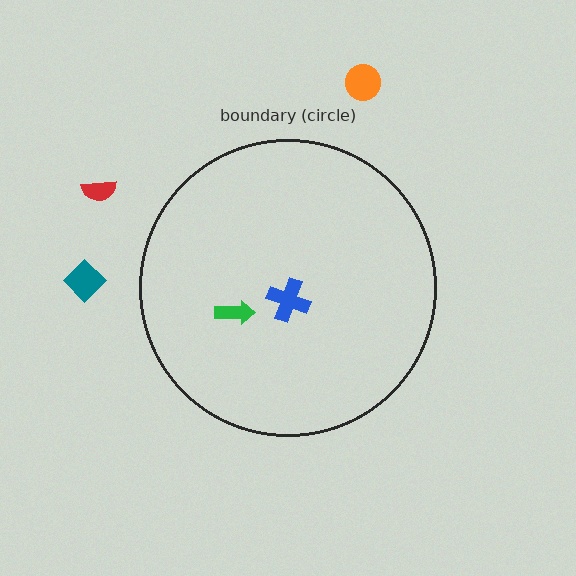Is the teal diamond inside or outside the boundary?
Outside.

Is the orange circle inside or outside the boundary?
Outside.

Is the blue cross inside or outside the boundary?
Inside.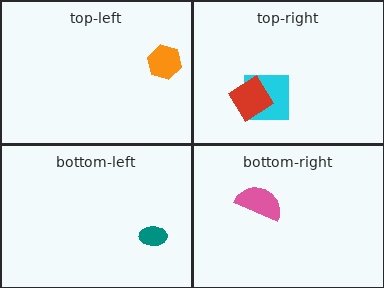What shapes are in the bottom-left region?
The teal ellipse.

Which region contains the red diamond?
The top-right region.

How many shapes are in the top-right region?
2.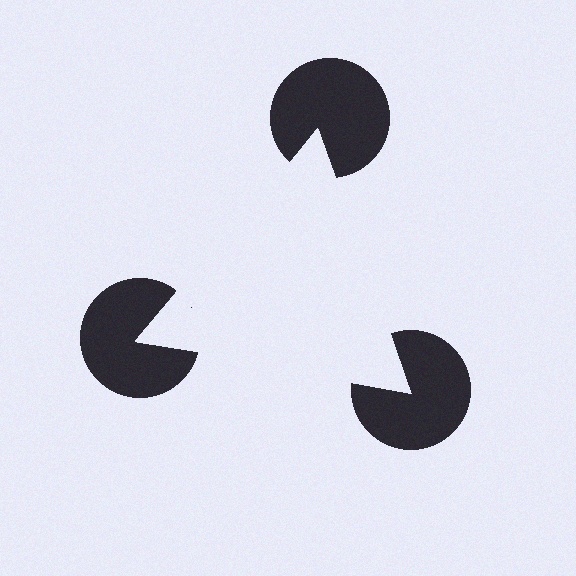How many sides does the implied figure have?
3 sides.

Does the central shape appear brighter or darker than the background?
It typically appears slightly brighter than the background, even though no actual brightness change is drawn.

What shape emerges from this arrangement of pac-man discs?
An illusory triangle — its edges are inferred from the aligned wedge cuts in the pac-man discs, not physically drawn.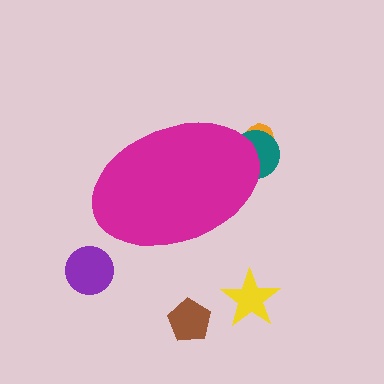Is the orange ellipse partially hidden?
Yes, the orange ellipse is partially hidden behind the magenta ellipse.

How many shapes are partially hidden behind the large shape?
2 shapes are partially hidden.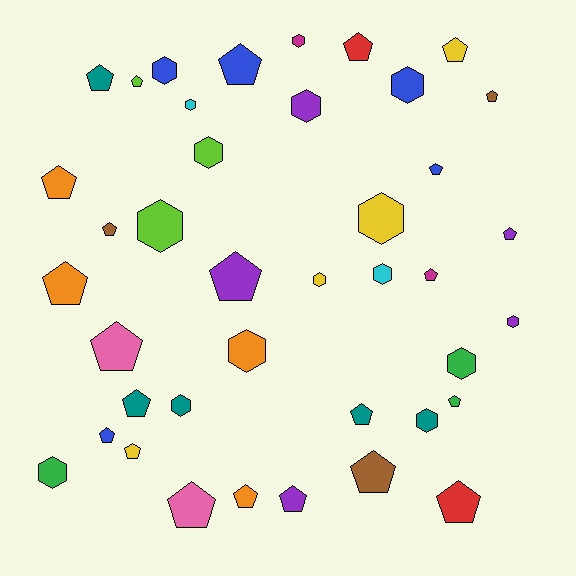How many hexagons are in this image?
There are 16 hexagons.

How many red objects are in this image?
There are 2 red objects.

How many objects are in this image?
There are 40 objects.